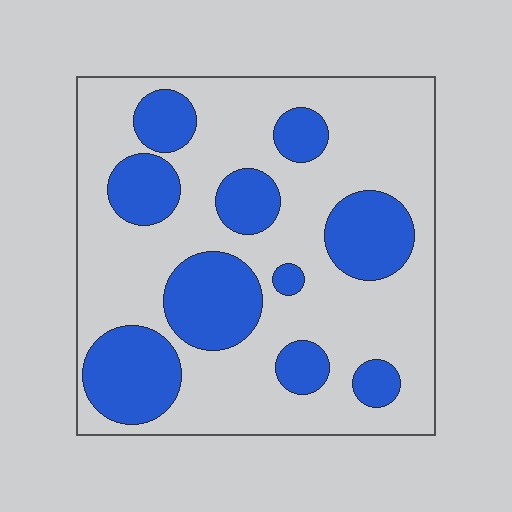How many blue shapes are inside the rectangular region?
10.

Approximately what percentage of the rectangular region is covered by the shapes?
Approximately 30%.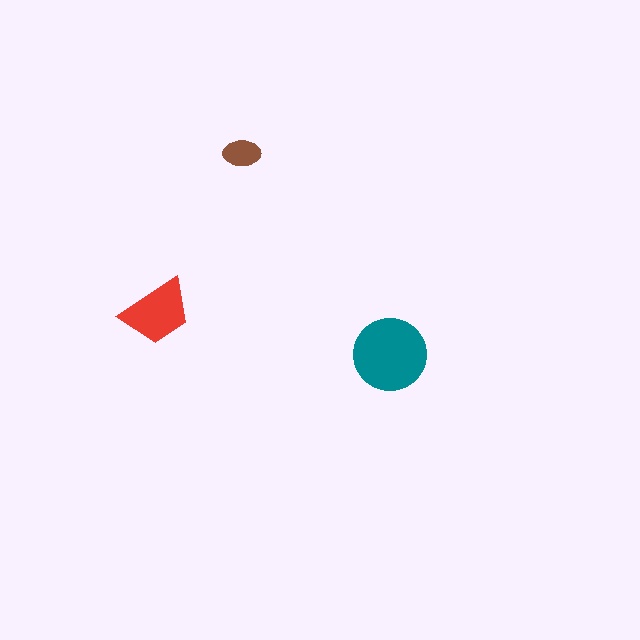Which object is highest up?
The brown ellipse is topmost.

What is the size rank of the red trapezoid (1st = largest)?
2nd.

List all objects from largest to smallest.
The teal circle, the red trapezoid, the brown ellipse.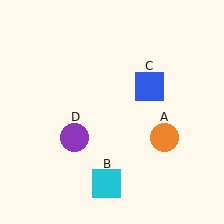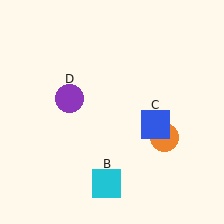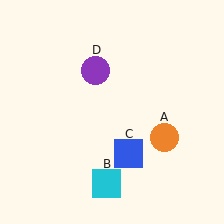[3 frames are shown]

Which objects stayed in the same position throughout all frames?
Orange circle (object A) and cyan square (object B) remained stationary.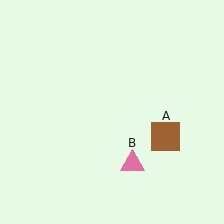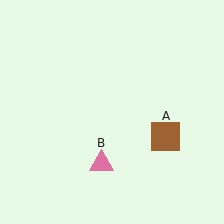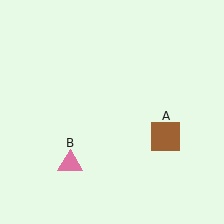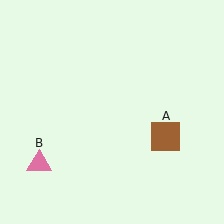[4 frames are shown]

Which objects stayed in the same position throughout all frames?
Brown square (object A) remained stationary.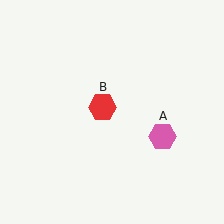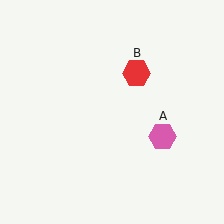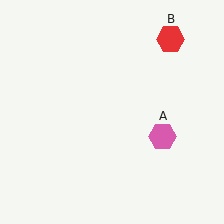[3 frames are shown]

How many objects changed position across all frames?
1 object changed position: red hexagon (object B).